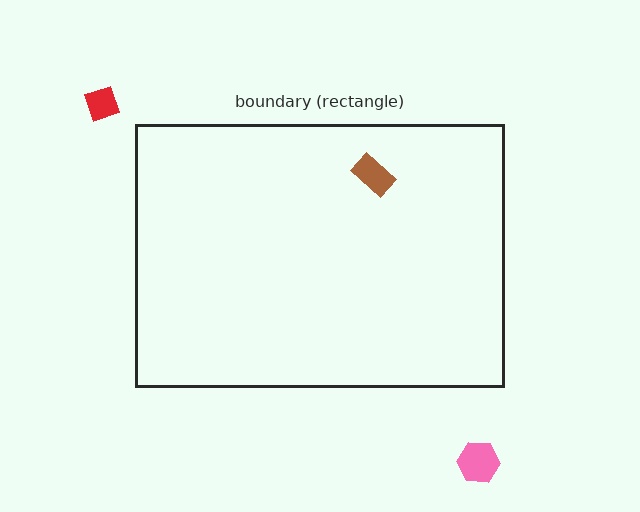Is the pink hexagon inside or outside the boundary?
Outside.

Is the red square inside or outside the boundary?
Outside.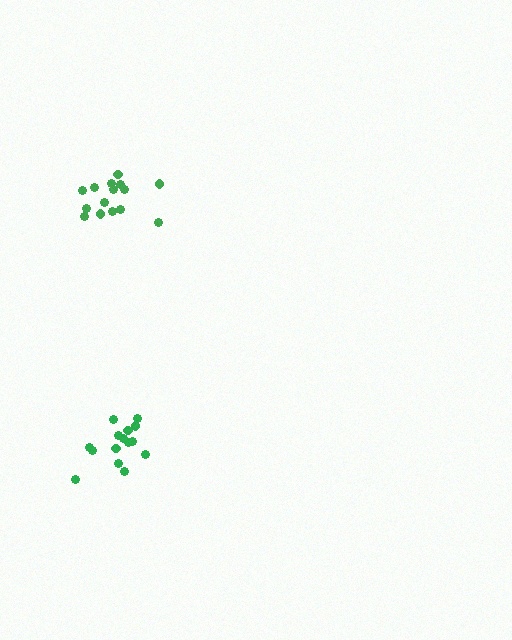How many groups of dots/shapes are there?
There are 2 groups.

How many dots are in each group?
Group 1: 15 dots, Group 2: 15 dots (30 total).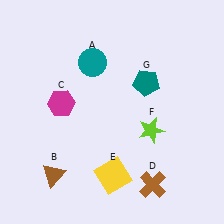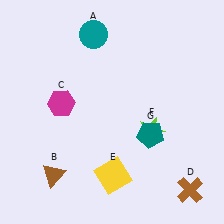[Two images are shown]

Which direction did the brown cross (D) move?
The brown cross (D) moved right.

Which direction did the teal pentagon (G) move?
The teal pentagon (G) moved down.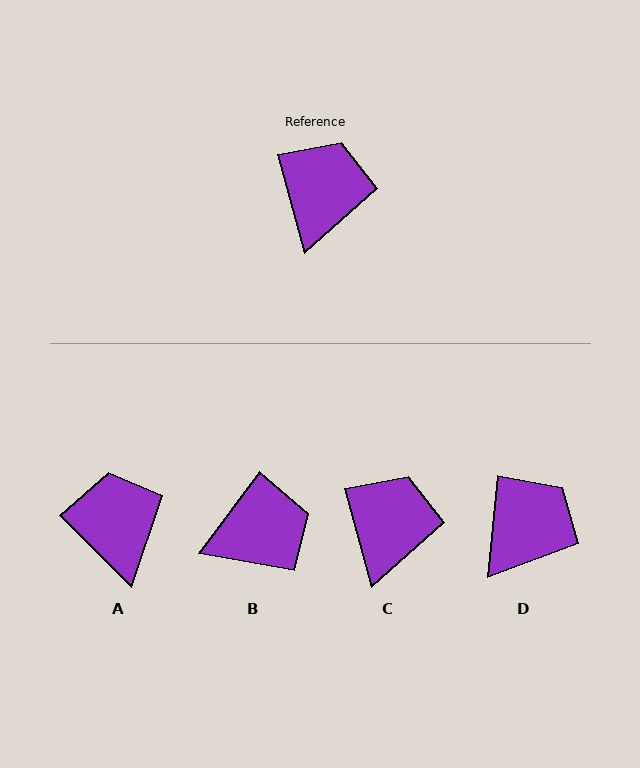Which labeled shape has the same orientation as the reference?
C.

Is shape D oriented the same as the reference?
No, it is off by about 21 degrees.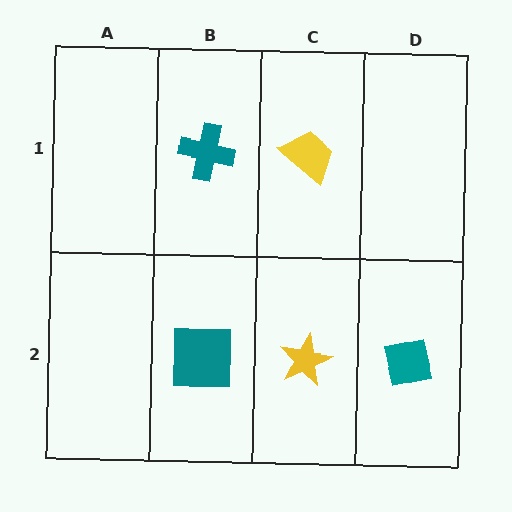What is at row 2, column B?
A teal square.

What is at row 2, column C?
A yellow star.